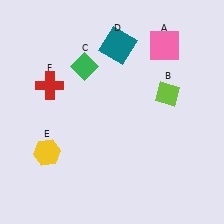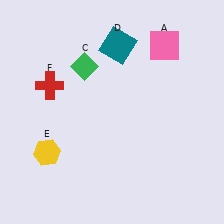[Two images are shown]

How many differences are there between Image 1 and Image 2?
There is 1 difference between the two images.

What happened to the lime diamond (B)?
The lime diamond (B) was removed in Image 2. It was in the top-right area of Image 1.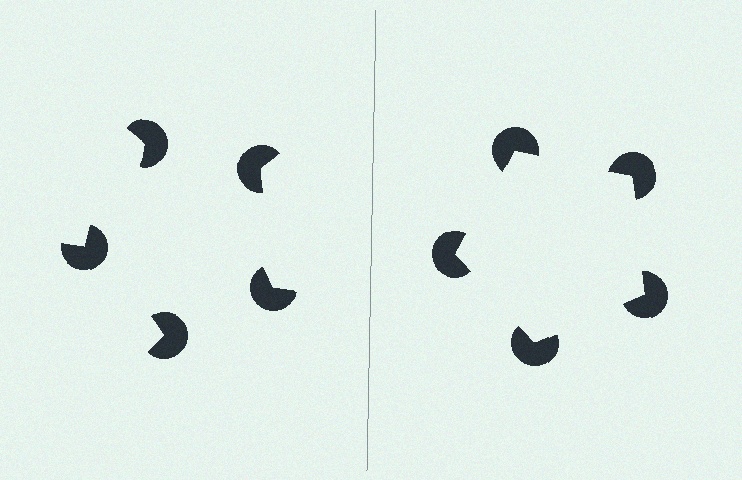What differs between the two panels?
The pac-man discs are positioned identically on both sides; only the wedge orientations differ. On the right they align to a pentagon; on the left they are misaligned.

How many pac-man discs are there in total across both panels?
10 — 5 on each side.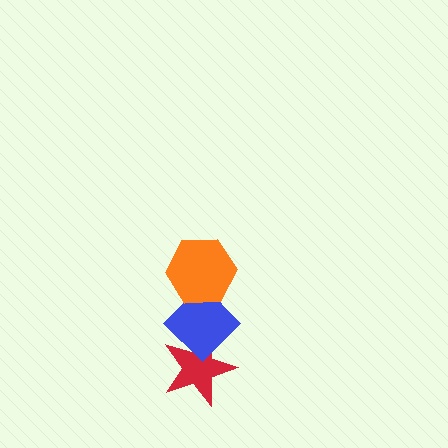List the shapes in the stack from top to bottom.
From top to bottom: the orange hexagon, the blue diamond, the red star.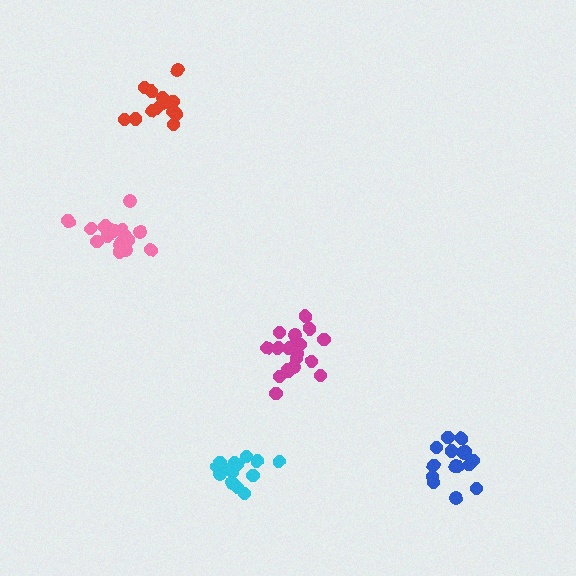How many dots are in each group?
Group 1: 15 dots, Group 2: 19 dots, Group 3: 18 dots, Group 4: 14 dots, Group 5: 15 dots (81 total).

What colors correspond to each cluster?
The clusters are colored: blue, magenta, pink, red, cyan.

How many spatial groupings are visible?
There are 5 spatial groupings.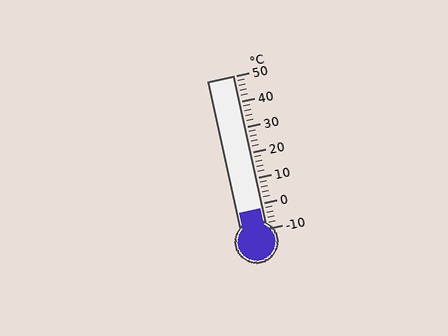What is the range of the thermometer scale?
The thermometer scale ranges from -10°C to 50°C.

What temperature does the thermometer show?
The thermometer shows approximately -2°C.